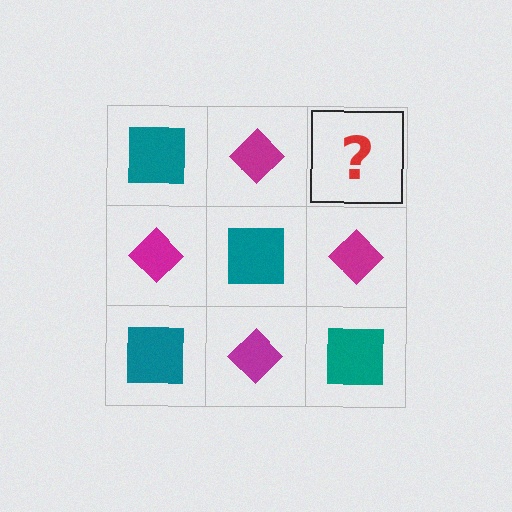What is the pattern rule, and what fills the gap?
The rule is that it alternates teal square and magenta diamond in a checkerboard pattern. The gap should be filled with a teal square.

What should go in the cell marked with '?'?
The missing cell should contain a teal square.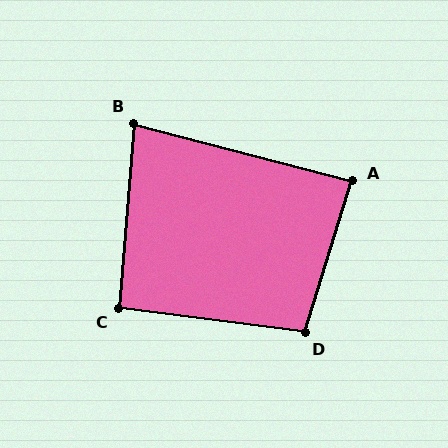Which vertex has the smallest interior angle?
B, at approximately 80 degrees.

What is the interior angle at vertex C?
Approximately 93 degrees (approximately right).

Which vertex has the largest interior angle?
D, at approximately 100 degrees.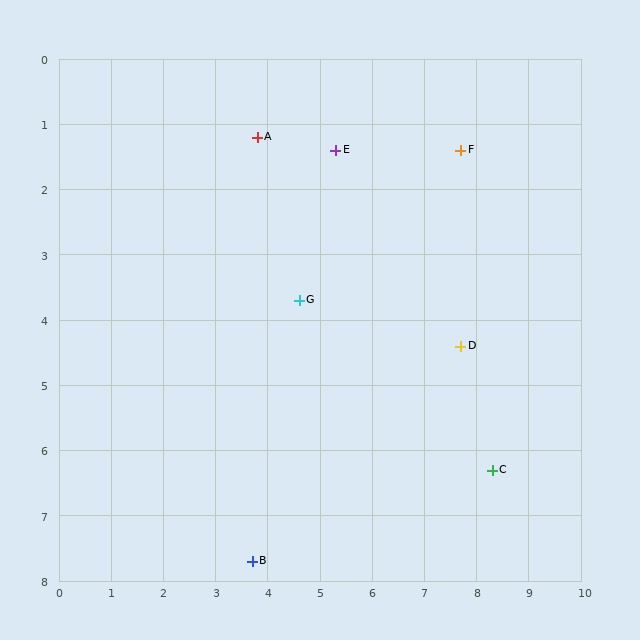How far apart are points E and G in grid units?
Points E and G are about 2.4 grid units apart.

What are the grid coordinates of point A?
Point A is at approximately (3.8, 1.2).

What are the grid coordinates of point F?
Point F is at approximately (7.7, 1.4).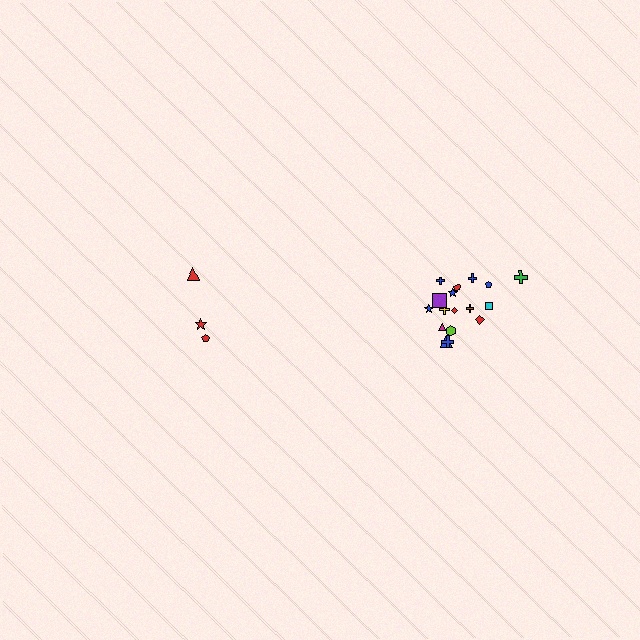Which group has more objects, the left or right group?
The right group.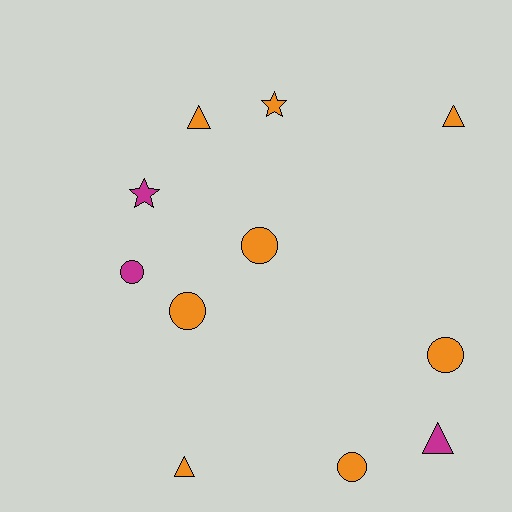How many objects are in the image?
There are 11 objects.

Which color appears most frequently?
Orange, with 8 objects.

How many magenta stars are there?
There is 1 magenta star.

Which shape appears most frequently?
Circle, with 5 objects.